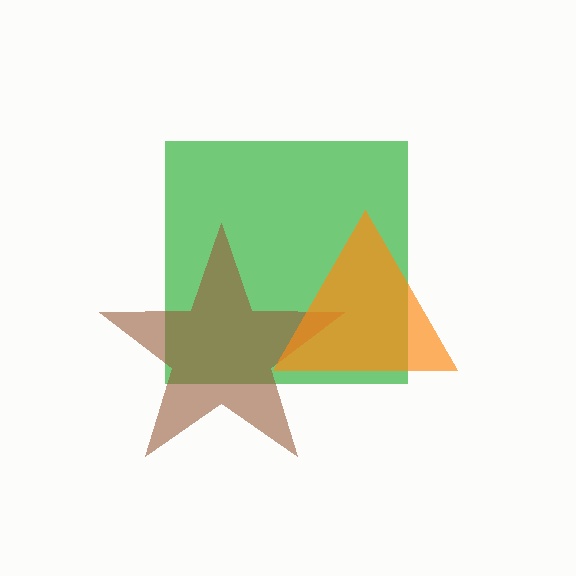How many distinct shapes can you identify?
There are 3 distinct shapes: a green square, a brown star, an orange triangle.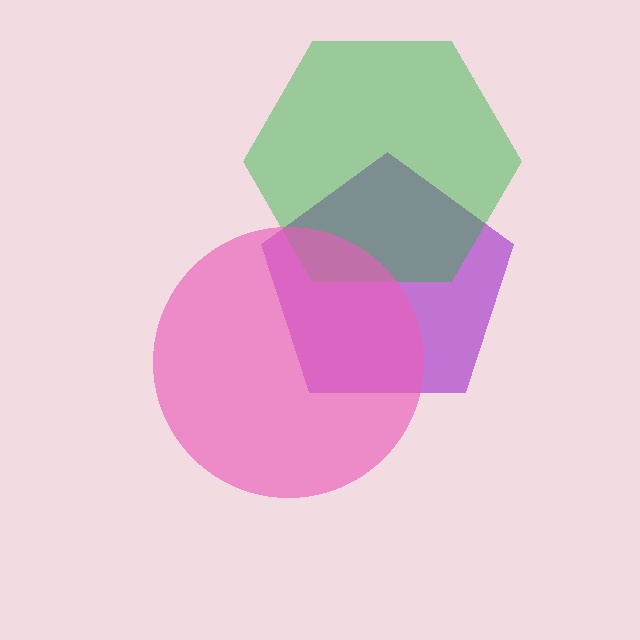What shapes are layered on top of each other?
The layered shapes are: a purple pentagon, a green hexagon, a pink circle.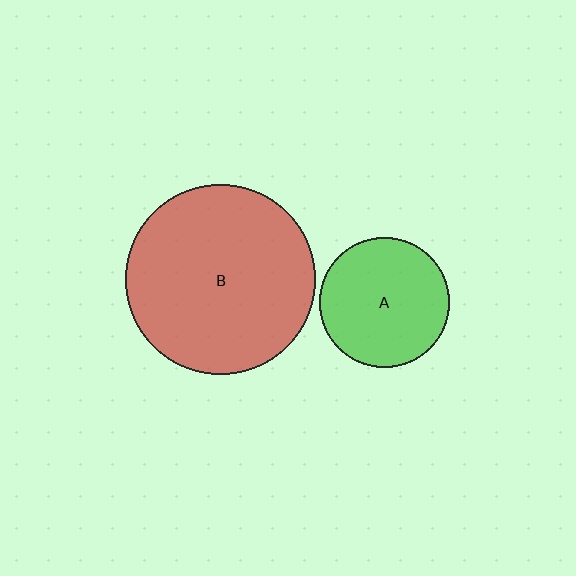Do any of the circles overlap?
No, none of the circles overlap.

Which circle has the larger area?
Circle B (red).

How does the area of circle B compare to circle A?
Approximately 2.1 times.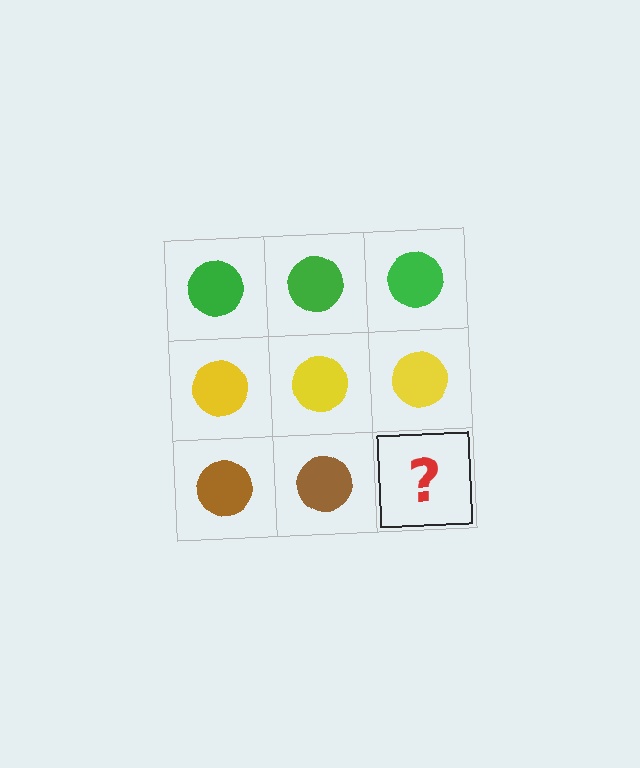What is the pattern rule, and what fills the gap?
The rule is that each row has a consistent color. The gap should be filled with a brown circle.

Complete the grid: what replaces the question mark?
The question mark should be replaced with a brown circle.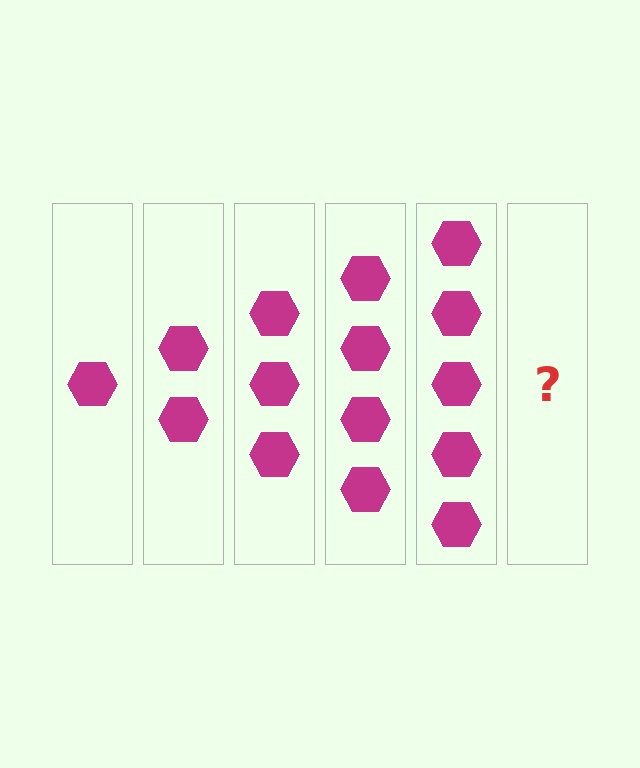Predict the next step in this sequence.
The next step is 6 hexagons.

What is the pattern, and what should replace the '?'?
The pattern is that each step adds one more hexagon. The '?' should be 6 hexagons.